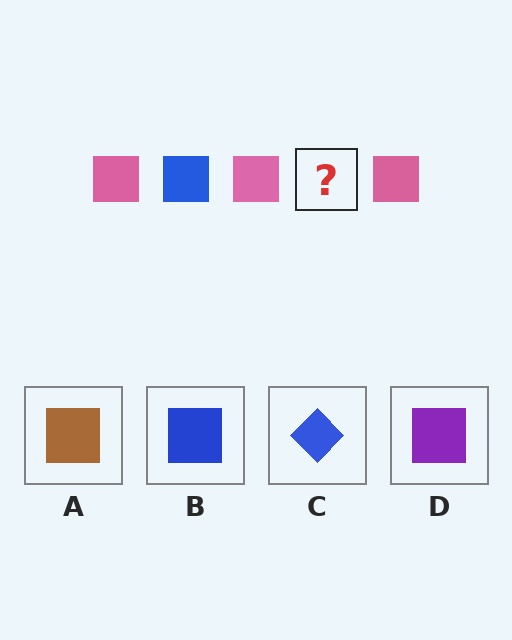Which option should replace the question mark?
Option B.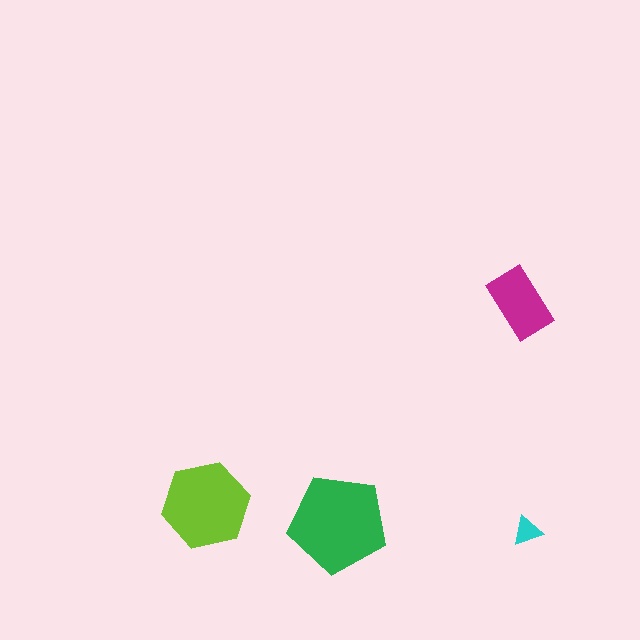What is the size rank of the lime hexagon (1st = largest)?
2nd.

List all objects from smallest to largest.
The cyan triangle, the magenta rectangle, the lime hexagon, the green pentagon.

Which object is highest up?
The magenta rectangle is topmost.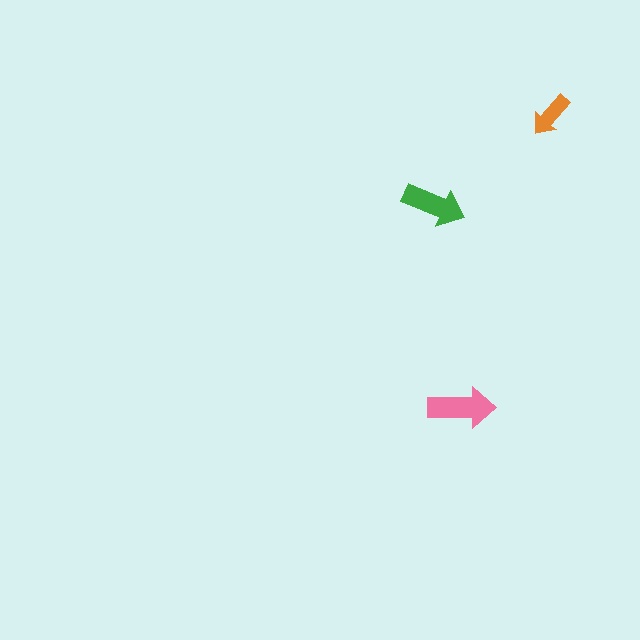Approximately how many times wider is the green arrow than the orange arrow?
About 1.5 times wider.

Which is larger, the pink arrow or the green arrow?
The pink one.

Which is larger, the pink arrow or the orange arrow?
The pink one.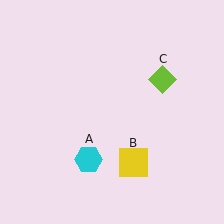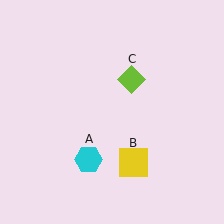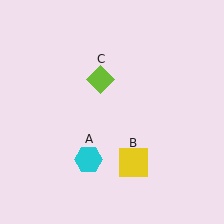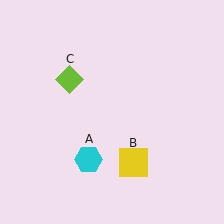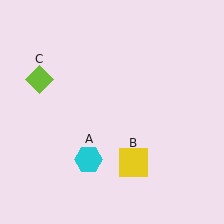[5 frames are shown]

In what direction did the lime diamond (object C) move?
The lime diamond (object C) moved left.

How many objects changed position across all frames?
1 object changed position: lime diamond (object C).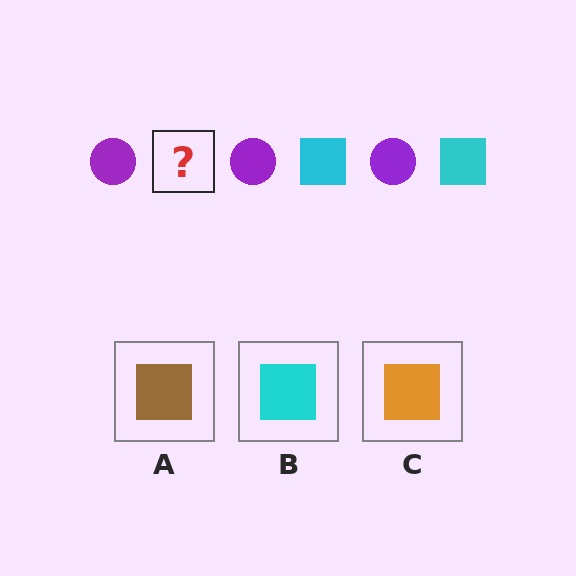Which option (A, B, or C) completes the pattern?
B.